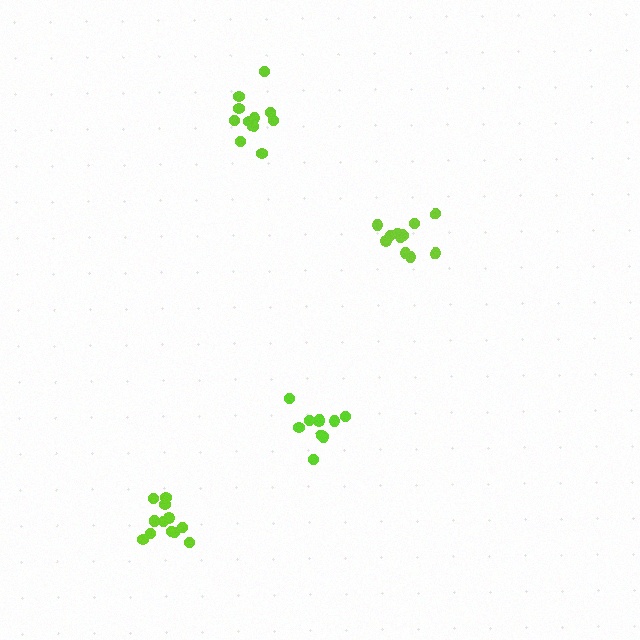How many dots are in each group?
Group 1: 12 dots, Group 2: 11 dots, Group 3: 11 dots, Group 4: 13 dots (47 total).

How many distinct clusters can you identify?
There are 4 distinct clusters.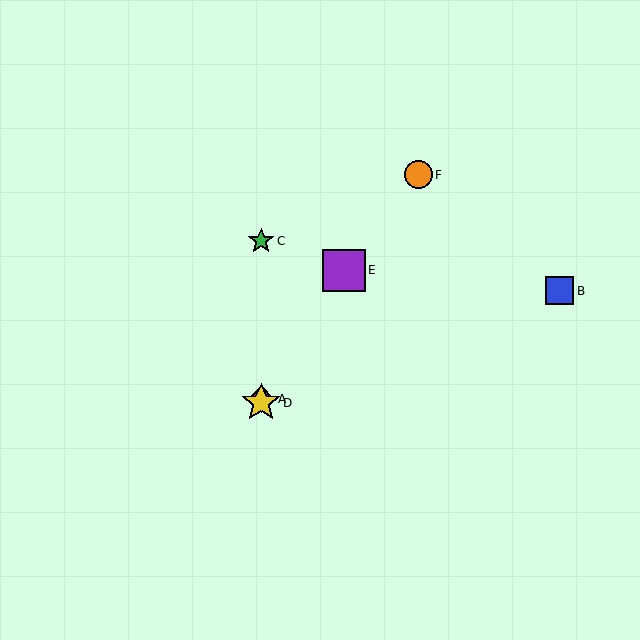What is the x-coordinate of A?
Object A is at x≈261.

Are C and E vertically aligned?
No, C is at x≈261 and E is at x≈344.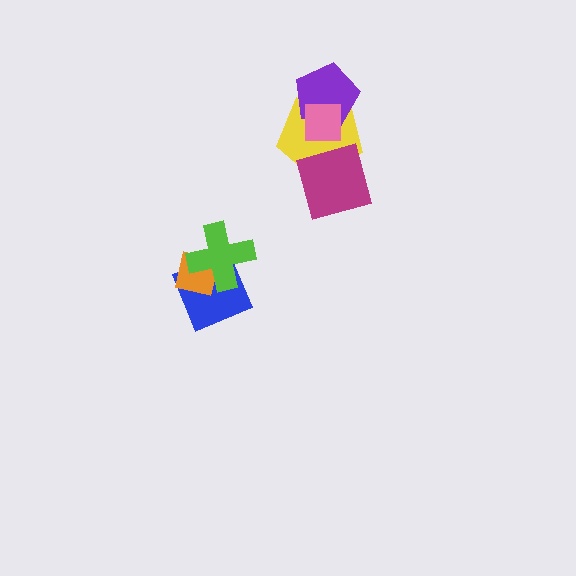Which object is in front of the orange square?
The lime cross is in front of the orange square.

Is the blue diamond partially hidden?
Yes, it is partially covered by another shape.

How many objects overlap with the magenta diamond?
2 objects overlap with the magenta diamond.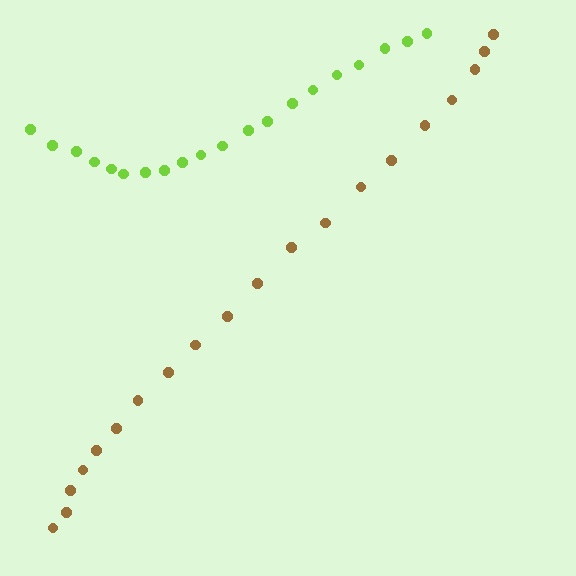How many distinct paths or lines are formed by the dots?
There are 2 distinct paths.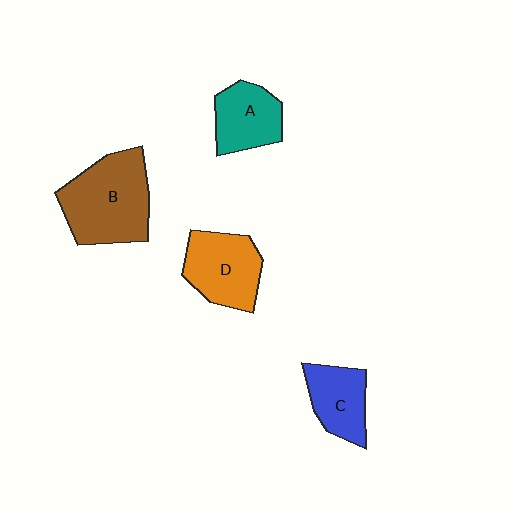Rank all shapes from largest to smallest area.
From largest to smallest: B (brown), D (orange), A (teal), C (blue).